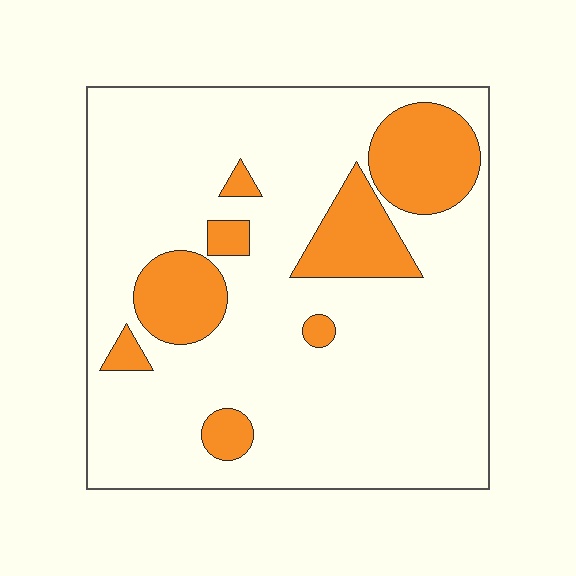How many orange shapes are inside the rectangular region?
8.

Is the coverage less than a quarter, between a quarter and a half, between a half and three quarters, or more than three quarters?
Less than a quarter.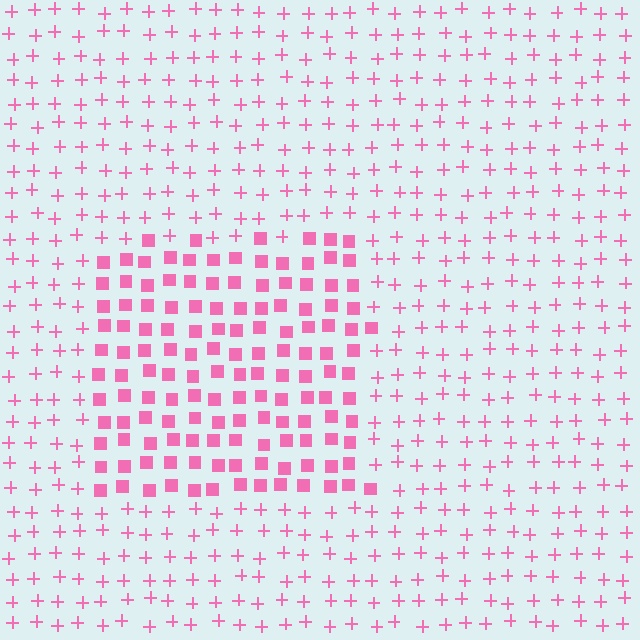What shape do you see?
I see a rectangle.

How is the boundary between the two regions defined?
The boundary is defined by a change in element shape: squares inside vs. plus signs outside. All elements share the same color and spacing.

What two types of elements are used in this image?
The image uses squares inside the rectangle region and plus signs outside it.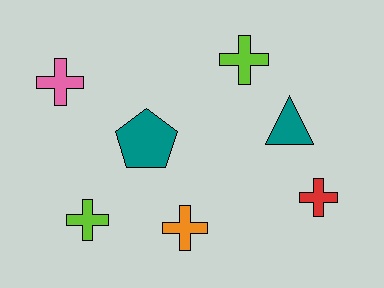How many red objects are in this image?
There is 1 red object.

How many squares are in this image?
There are no squares.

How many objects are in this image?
There are 7 objects.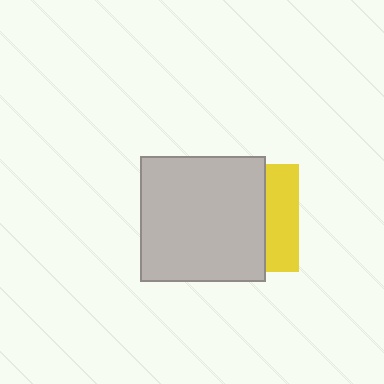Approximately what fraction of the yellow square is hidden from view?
Roughly 69% of the yellow square is hidden behind the light gray square.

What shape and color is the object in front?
The object in front is a light gray square.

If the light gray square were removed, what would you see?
You would see the complete yellow square.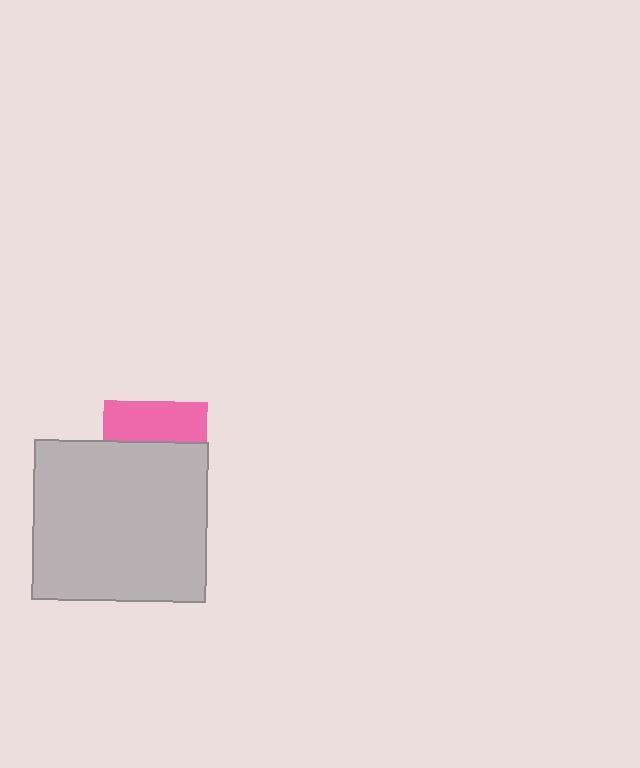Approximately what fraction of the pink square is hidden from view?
Roughly 62% of the pink square is hidden behind the light gray rectangle.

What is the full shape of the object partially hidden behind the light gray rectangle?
The partially hidden object is a pink square.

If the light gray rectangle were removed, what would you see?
You would see the complete pink square.